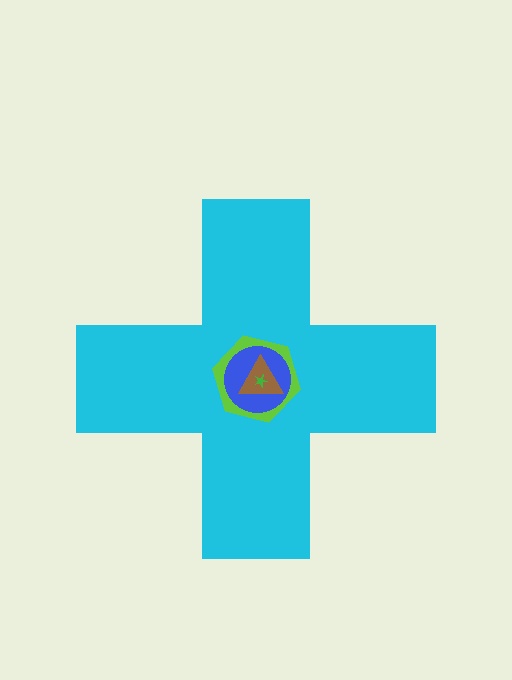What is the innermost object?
The green star.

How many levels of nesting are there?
5.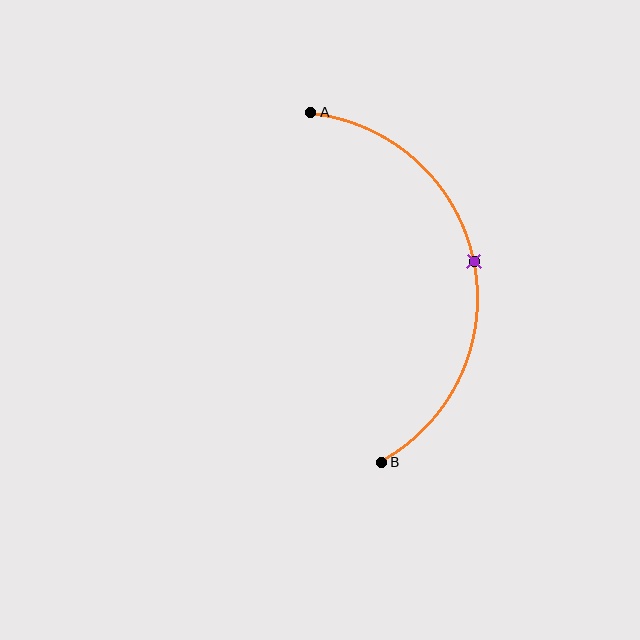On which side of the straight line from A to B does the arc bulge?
The arc bulges to the right of the straight line connecting A and B.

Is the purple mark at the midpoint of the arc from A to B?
Yes. The purple mark lies on the arc at equal arc-length from both A and B — it is the arc midpoint.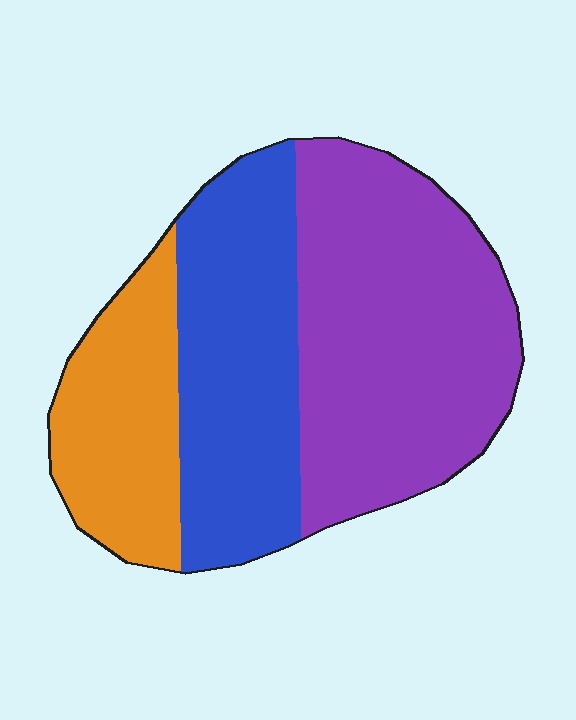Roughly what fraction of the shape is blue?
Blue takes up between a sixth and a third of the shape.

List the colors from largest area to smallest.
From largest to smallest: purple, blue, orange.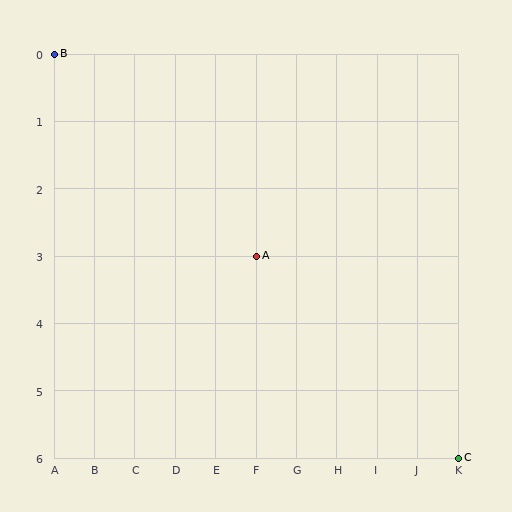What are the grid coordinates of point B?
Point B is at grid coordinates (A, 0).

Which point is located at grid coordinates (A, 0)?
Point B is at (A, 0).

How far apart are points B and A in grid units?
Points B and A are 5 columns and 3 rows apart (about 5.8 grid units diagonally).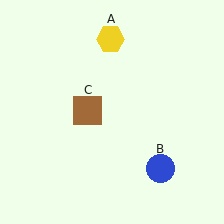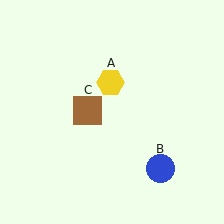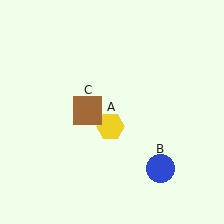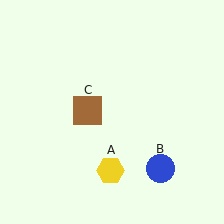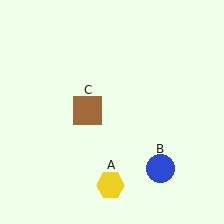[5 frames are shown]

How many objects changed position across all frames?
1 object changed position: yellow hexagon (object A).